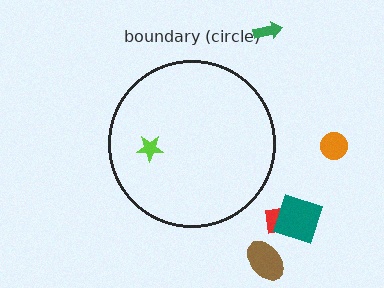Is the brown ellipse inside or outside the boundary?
Outside.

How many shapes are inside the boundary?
1 inside, 5 outside.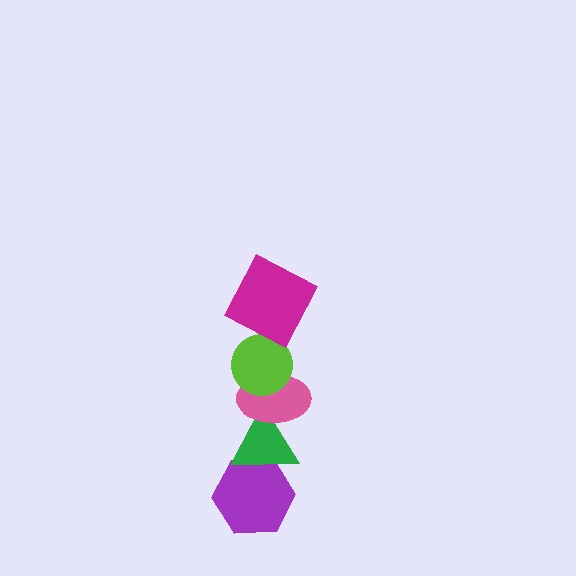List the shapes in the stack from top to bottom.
From top to bottom: the magenta square, the lime circle, the pink ellipse, the green triangle, the purple hexagon.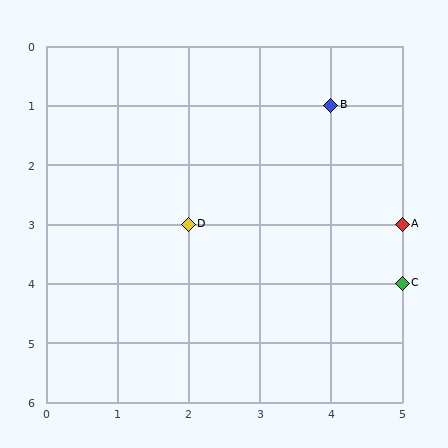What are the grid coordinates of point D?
Point D is at grid coordinates (2, 3).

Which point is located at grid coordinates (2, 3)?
Point D is at (2, 3).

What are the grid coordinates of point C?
Point C is at grid coordinates (5, 4).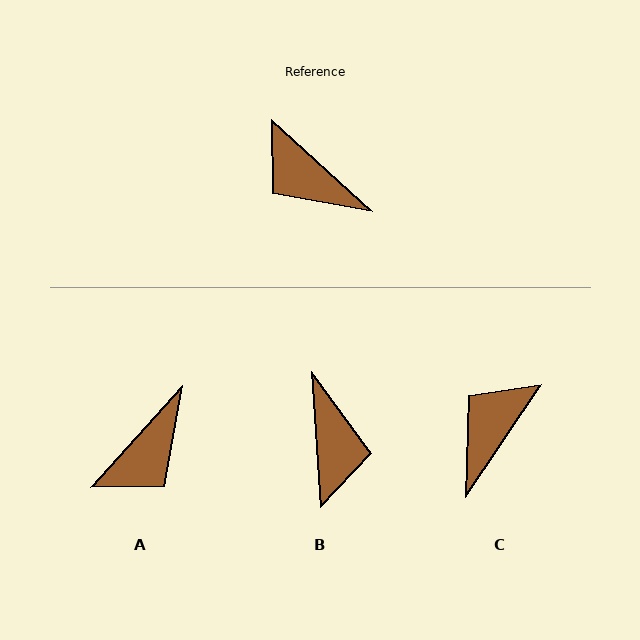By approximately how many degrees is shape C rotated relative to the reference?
Approximately 82 degrees clockwise.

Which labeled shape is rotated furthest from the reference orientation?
B, about 136 degrees away.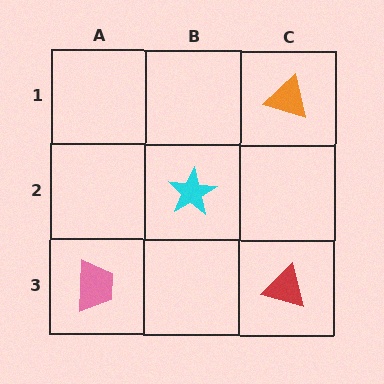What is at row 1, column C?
An orange triangle.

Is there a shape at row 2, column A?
No, that cell is empty.